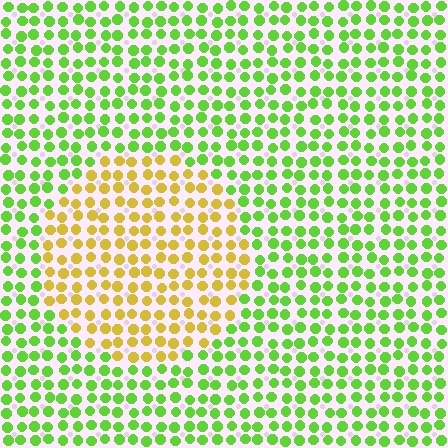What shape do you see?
I see a circle.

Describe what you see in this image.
The image is filled with small lime elements in a uniform arrangement. A circle-shaped region is visible where the elements are tinted to a slightly different hue, forming a subtle color boundary.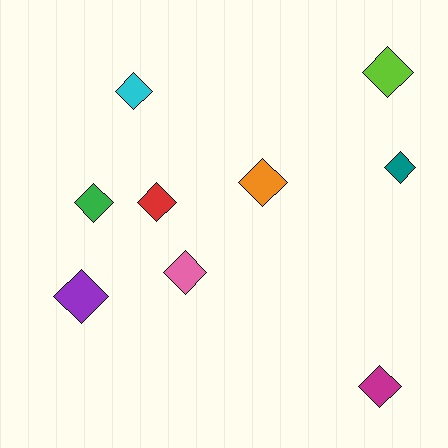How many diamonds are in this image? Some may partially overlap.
There are 9 diamonds.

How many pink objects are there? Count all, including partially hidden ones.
There is 1 pink object.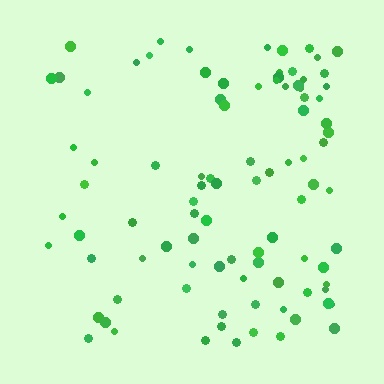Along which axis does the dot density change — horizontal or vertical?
Horizontal.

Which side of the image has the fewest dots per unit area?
The left.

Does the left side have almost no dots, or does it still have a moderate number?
Still a moderate number, just noticeably fewer than the right.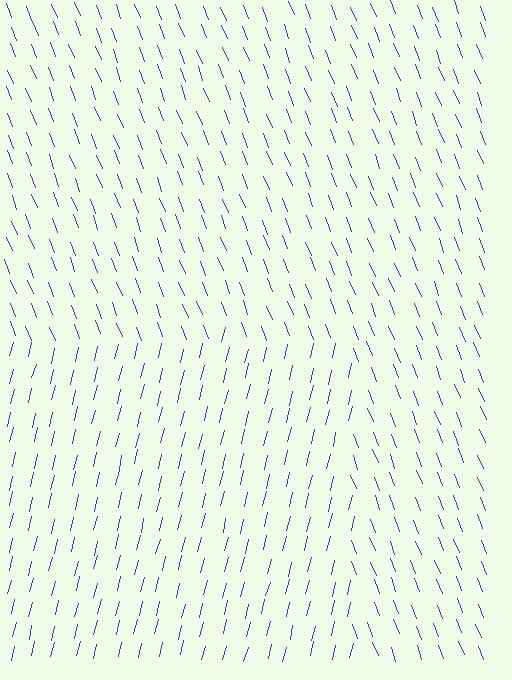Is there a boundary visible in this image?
Yes, there is a texture boundary formed by a change in line orientation.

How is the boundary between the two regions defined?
The boundary is defined purely by a change in line orientation (approximately 35 degrees difference). All lines are the same color and thickness.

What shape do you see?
I see a rectangle.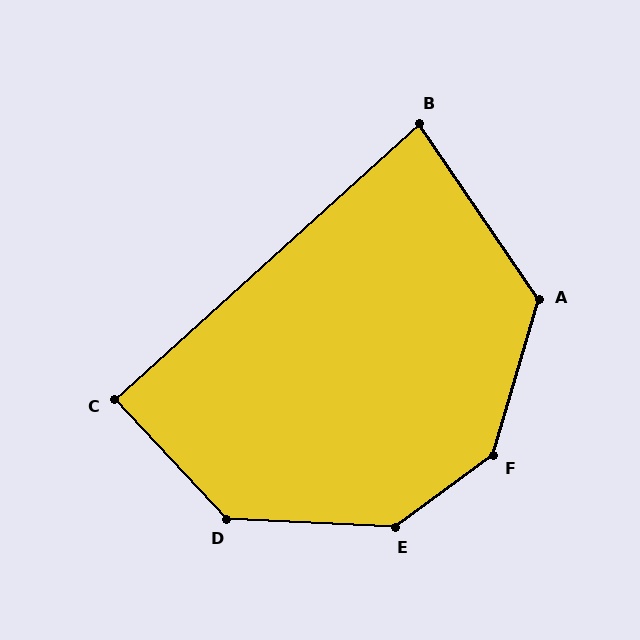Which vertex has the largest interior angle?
F, at approximately 142 degrees.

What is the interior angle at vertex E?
Approximately 142 degrees (obtuse).